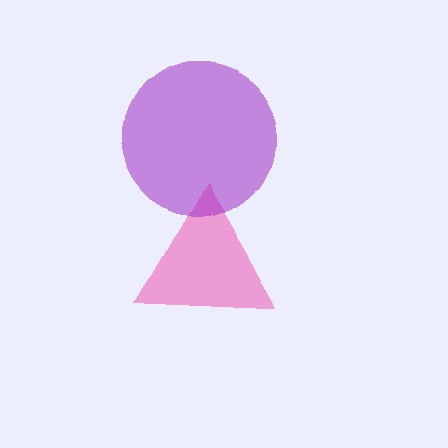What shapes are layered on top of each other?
The layered shapes are: a pink triangle, a purple circle.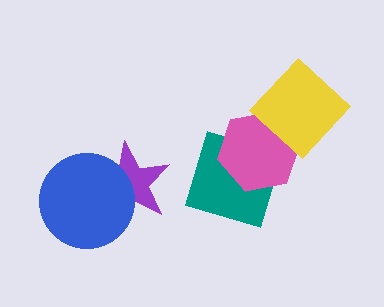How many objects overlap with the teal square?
1 object overlaps with the teal square.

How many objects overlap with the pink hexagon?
2 objects overlap with the pink hexagon.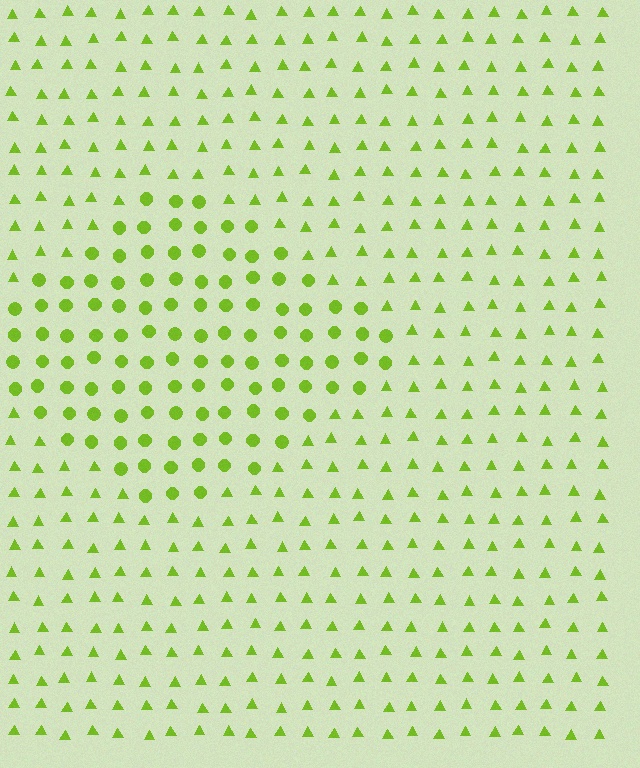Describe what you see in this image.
The image is filled with small lime elements arranged in a uniform grid. A diamond-shaped region contains circles, while the surrounding area contains triangles. The boundary is defined purely by the change in element shape.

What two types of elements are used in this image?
The image uses circles inside the diamond region and triangles outside it.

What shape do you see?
I see a diamond.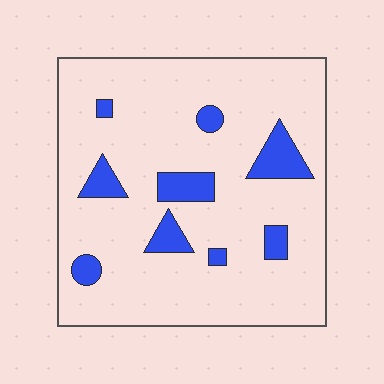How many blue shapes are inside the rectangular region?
9.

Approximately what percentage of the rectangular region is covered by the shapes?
Approximately 15%.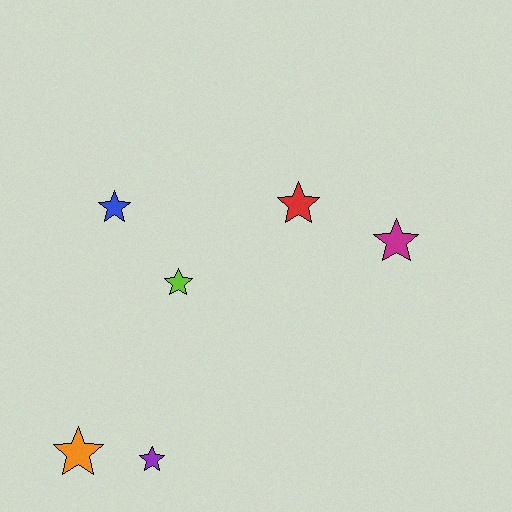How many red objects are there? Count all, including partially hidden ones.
There is 1 red object.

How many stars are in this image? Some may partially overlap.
There are 6 stars.